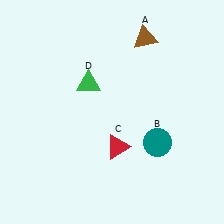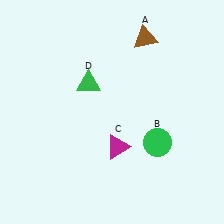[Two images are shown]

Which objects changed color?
B changed from teal to green. C changed from red to magenta.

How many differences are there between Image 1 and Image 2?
There are 2 differences between the two images.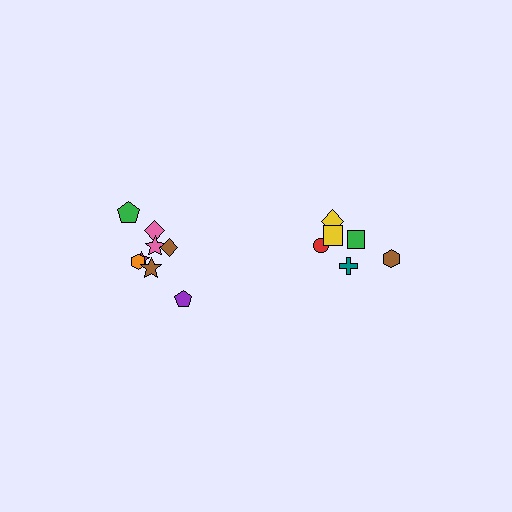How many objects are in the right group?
There are 6 objects.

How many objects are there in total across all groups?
There are 14 objects.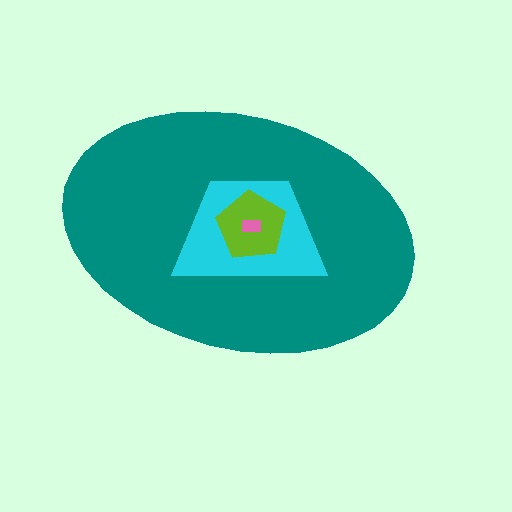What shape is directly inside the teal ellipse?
The cyan trapezoid.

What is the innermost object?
The pink rectangle.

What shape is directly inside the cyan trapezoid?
The lime pentagon.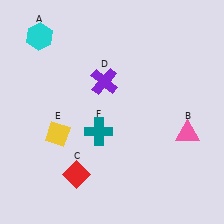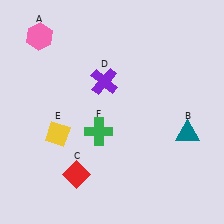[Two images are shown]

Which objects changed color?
A changed from cyan to pink. B changed from pink to teal. F changed from teal to green.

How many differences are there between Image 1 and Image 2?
There are 3 differences between the two images.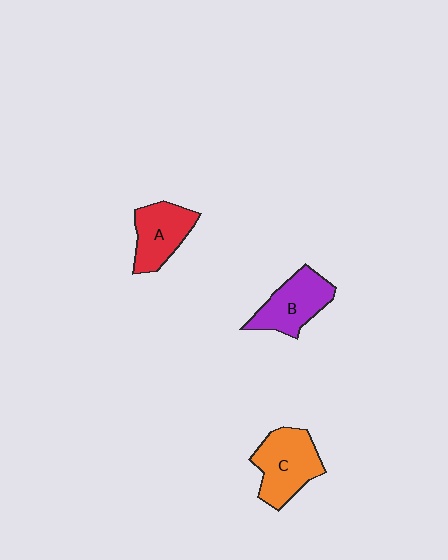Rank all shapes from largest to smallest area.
From largest to smallest: C (orange), B (purple), A (red).